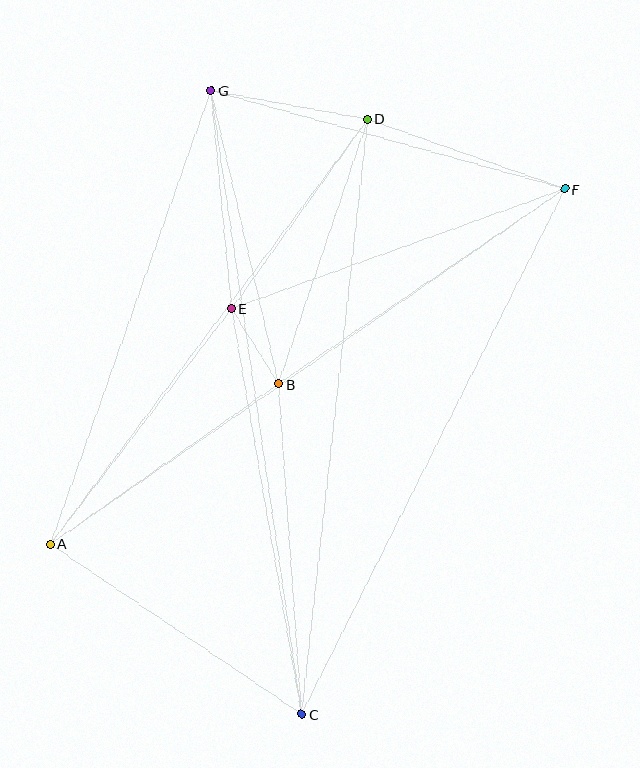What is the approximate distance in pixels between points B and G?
The distance between B and G is approximately 302 pixels.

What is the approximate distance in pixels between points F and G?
The distance between F and G is approximately 367 pixels.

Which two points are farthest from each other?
Points C and G are farthest from each other.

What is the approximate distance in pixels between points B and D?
The distance between B and D is approximately 280 pixels.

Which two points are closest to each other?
Points B and E are closest to each other.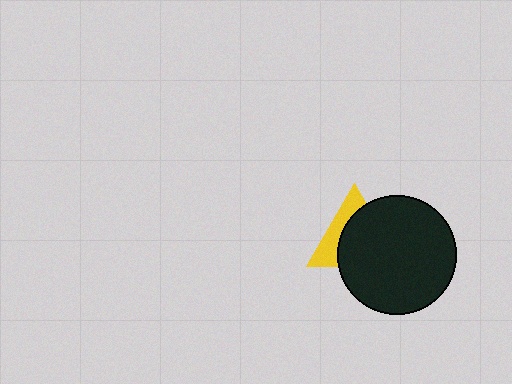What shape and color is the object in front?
The object in front is a black circle.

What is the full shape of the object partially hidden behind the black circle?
The partially hidden object is a yellow triangle.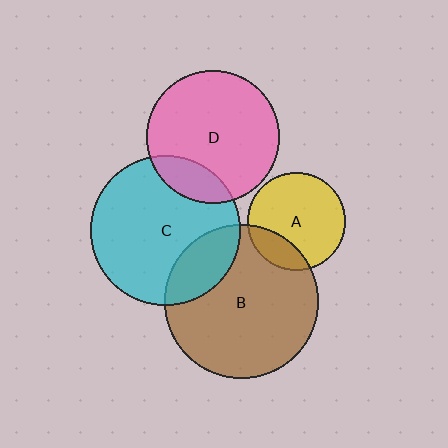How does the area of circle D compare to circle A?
Approximately 1.9 times.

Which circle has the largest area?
Circle B (brown).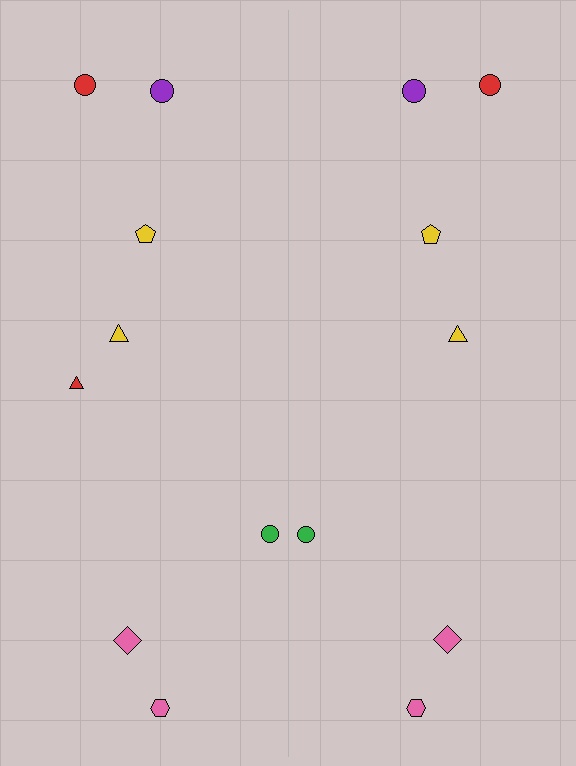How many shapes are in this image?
There are 15 shapes in this image.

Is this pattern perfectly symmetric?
No, the pattern is not perfectly symmetric. A red triangle is missing from the right side.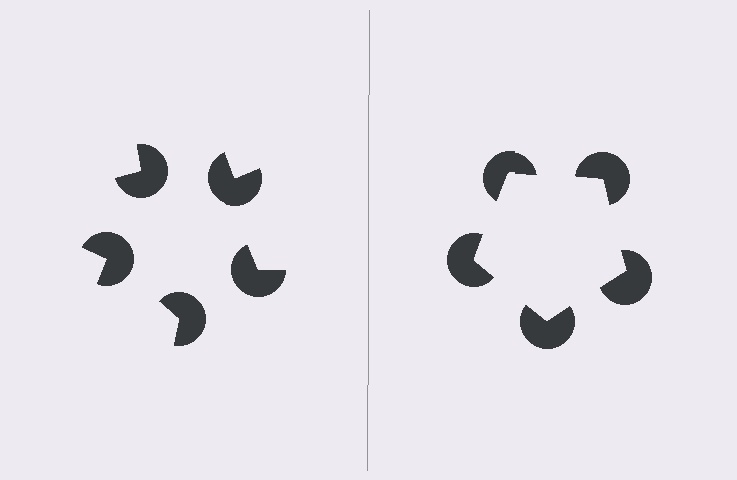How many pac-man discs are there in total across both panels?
10 — 5 on each side.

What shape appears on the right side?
An illusory pentagon.